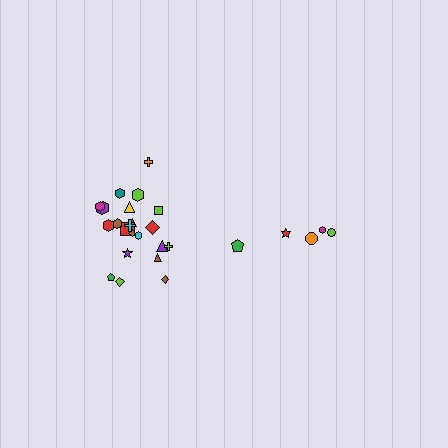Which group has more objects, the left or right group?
The left group.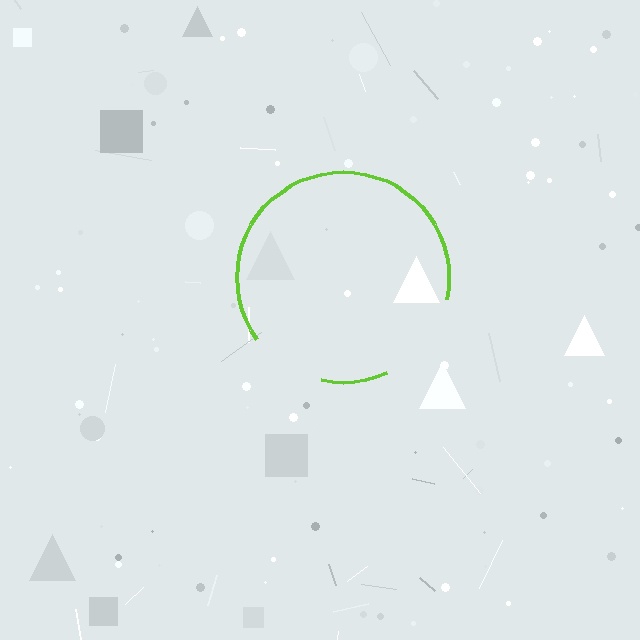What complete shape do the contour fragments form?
The contour fragments form a circle.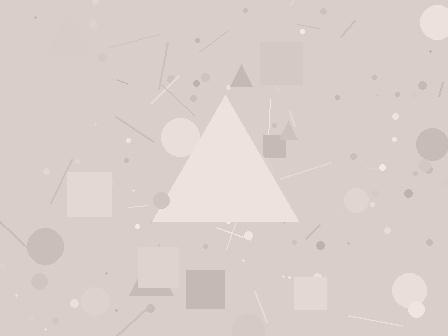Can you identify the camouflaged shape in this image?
The camouflaged shape is a triangle.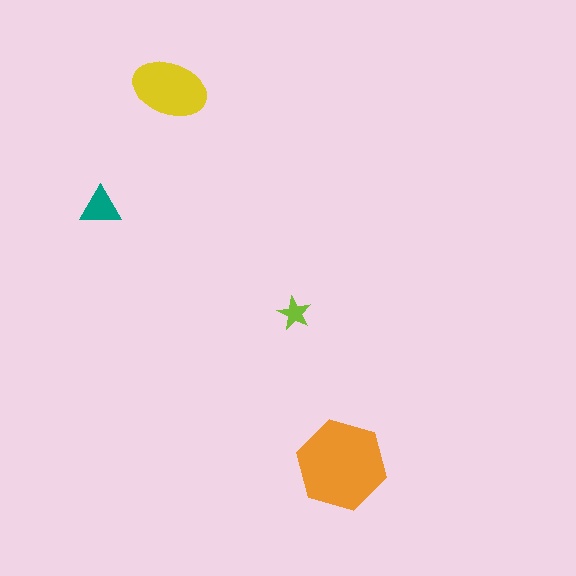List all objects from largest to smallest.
The orange hexagon, the yellow ellipse, the teal triangle, the lime star.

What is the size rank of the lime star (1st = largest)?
4th.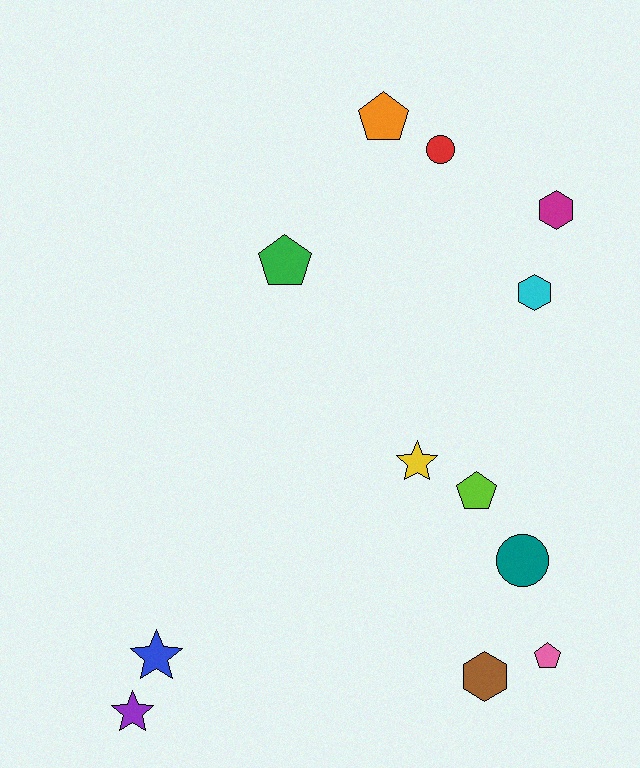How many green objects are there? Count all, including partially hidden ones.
There is 1 green object.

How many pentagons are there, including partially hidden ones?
There are 4 pentagons.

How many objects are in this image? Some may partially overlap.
There are 12 objects.